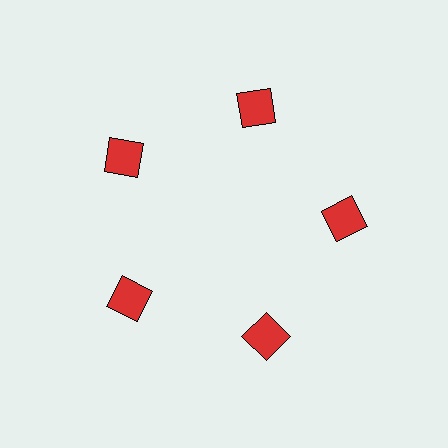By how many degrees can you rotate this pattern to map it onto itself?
The pattern maps onto itself every 72 degrees of rotation.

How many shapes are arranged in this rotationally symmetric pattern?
There are 5 shapes, arranged in 5 groups of 1.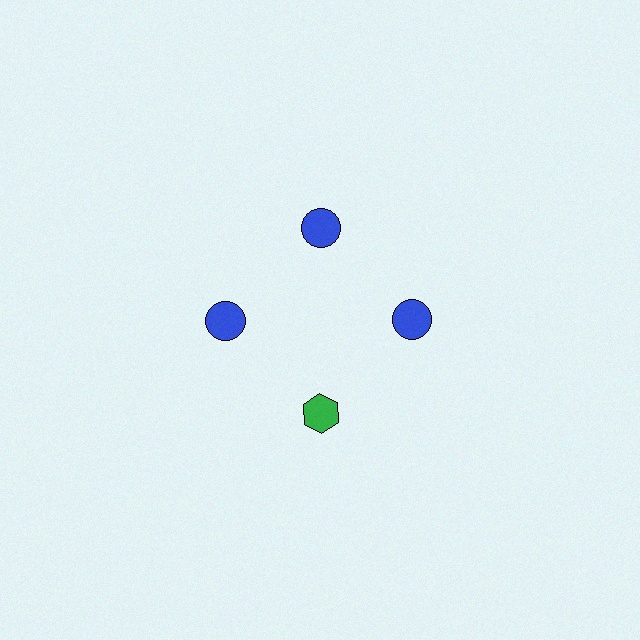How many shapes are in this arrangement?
There are 4 shapes arranged in a ring pattern.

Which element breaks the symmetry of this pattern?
The green hexagon at roughly the 6 o'clock position breaks the symmetry. All other shapes are blue circles.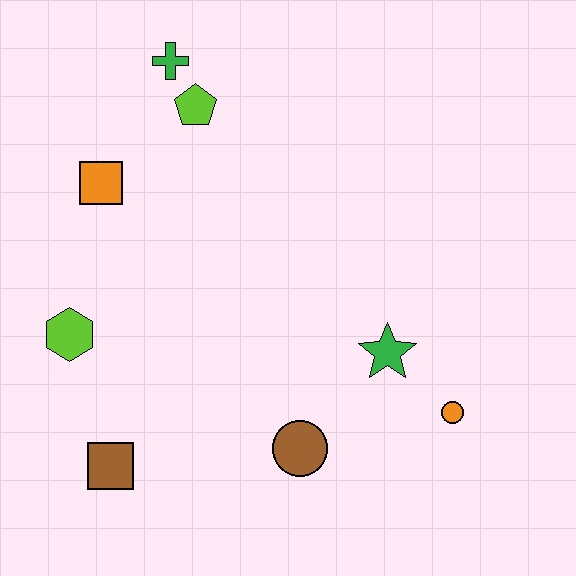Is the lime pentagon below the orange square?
No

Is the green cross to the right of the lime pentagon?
No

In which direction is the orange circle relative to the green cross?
The orange circle is below the green cross.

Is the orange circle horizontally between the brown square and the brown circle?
No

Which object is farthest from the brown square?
The green cross is farthest from the brown square.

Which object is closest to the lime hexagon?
The brown square is closest to the lime hexagon.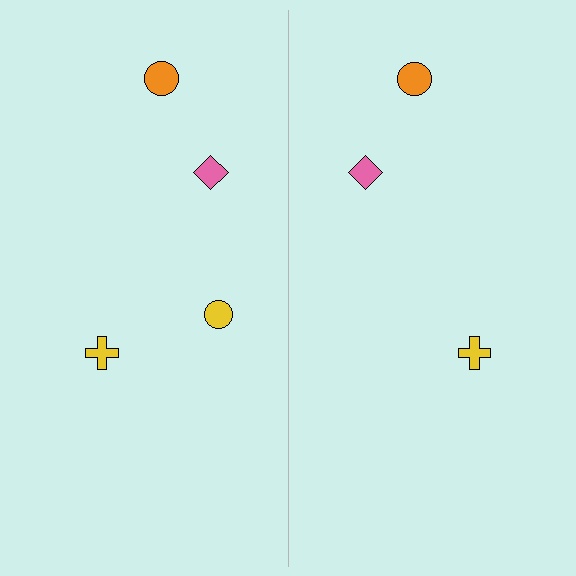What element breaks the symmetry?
A yellow circle is missing from the right side.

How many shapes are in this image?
There are 7 shapes in this image.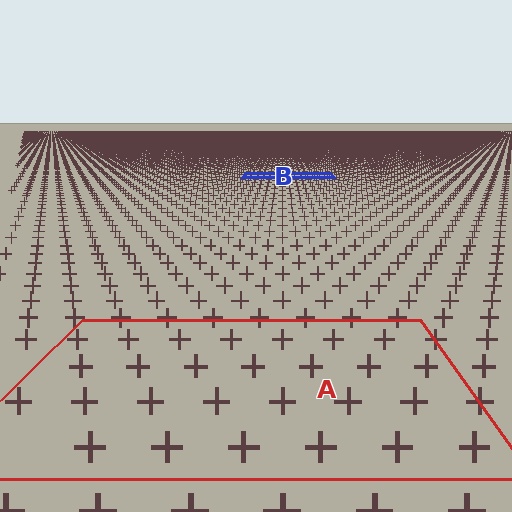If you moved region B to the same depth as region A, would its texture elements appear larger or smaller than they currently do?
They would appear larger. At a closer depth, the same texture elements are projected at a bigger on-screen size.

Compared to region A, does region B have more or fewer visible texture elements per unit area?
Region B has more texture elements per unit area — they are packed more densely because it is farther away.